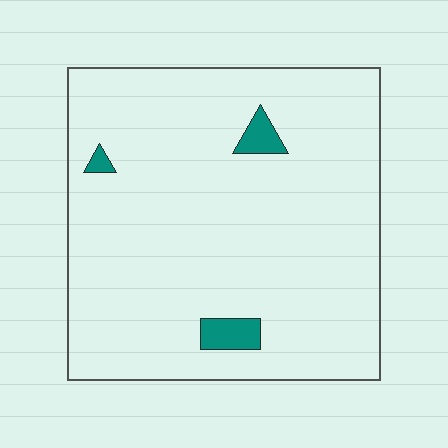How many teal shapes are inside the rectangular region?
3.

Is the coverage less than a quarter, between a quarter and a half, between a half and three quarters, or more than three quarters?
Less than a quarter.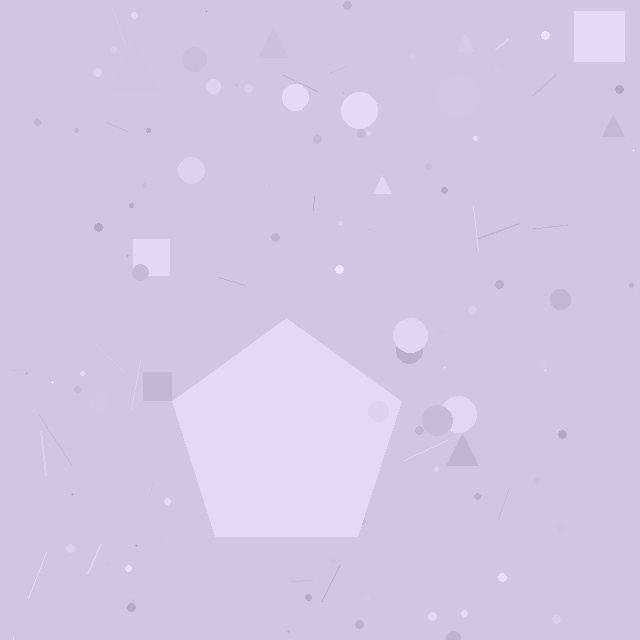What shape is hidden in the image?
A pentagon is hidden in the image.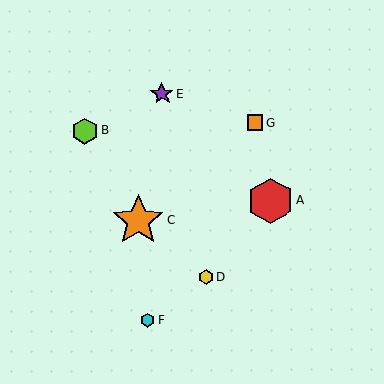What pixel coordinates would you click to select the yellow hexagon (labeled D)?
Click at (207, 277) to select the yellow hexagon D.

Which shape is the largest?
The orange star (labeled C) is the largest.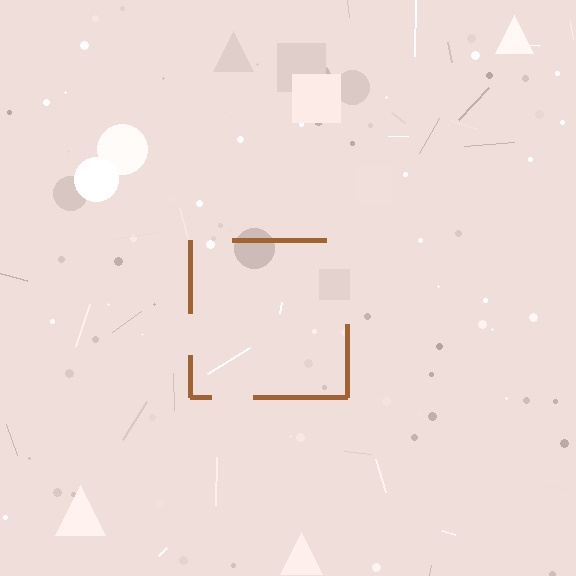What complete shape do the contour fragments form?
The contour fragments form a square.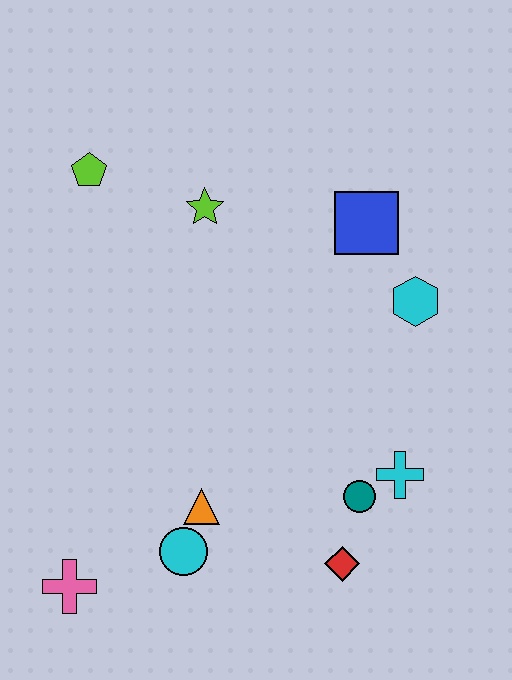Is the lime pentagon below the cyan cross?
No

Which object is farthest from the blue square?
The pink cross is farthest from the blue square.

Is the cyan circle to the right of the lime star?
No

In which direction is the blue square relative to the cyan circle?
The blue square is above the cyan circle.